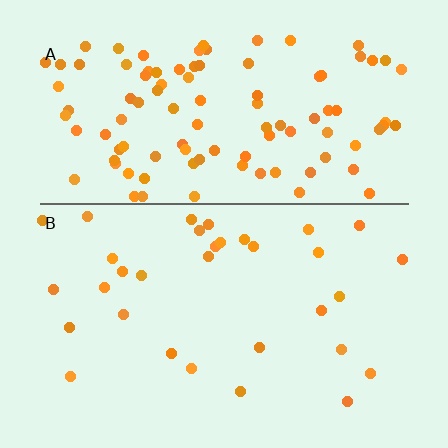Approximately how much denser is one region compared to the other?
Approximately 3.2× — region A over region B.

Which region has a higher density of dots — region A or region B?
A (the top).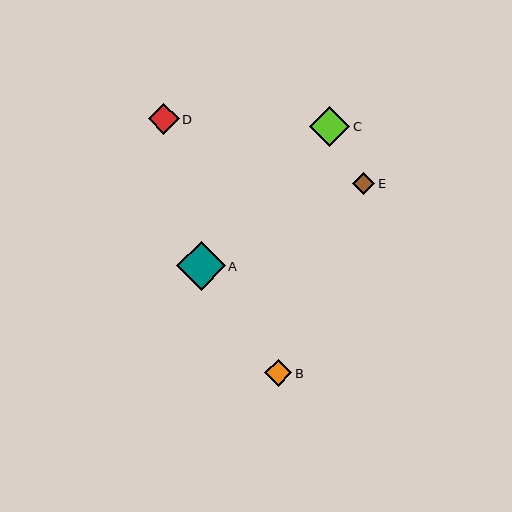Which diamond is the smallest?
Diamond E is the smallest with a size of approximately 22 pixels.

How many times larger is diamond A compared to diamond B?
Diamond A is approximately 1.8 times the size of diamond B.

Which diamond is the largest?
Diamond A is the largest with a size of approximately 49 pixels.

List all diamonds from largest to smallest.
From largest to smallest: A, C, D, B, E.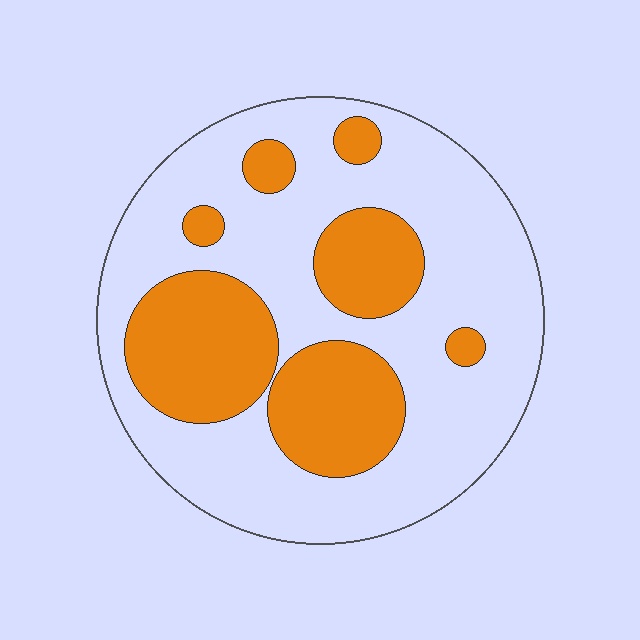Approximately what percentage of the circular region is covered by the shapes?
Approximately 30%.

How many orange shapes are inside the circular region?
7.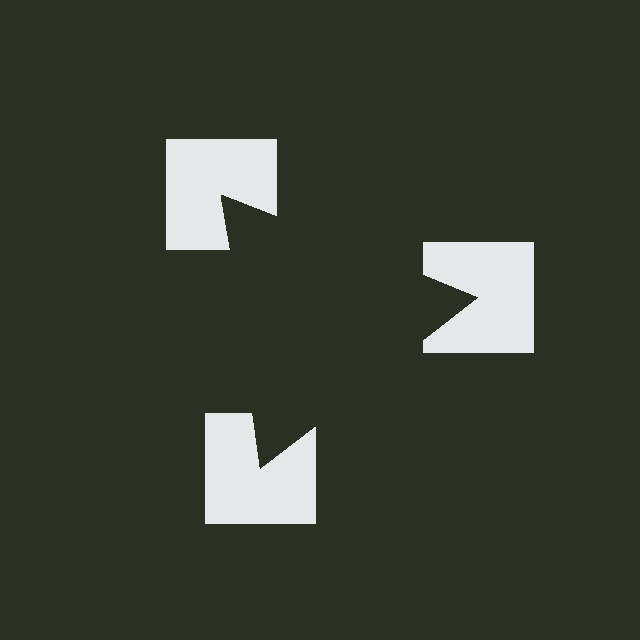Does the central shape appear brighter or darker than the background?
It typically appears slightly darker than the background, even though no actual brightness change is drawn.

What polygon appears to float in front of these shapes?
An illusory triangle — its edges are inferred from the aligned wedge cuts in the notched squares, not physically drawn.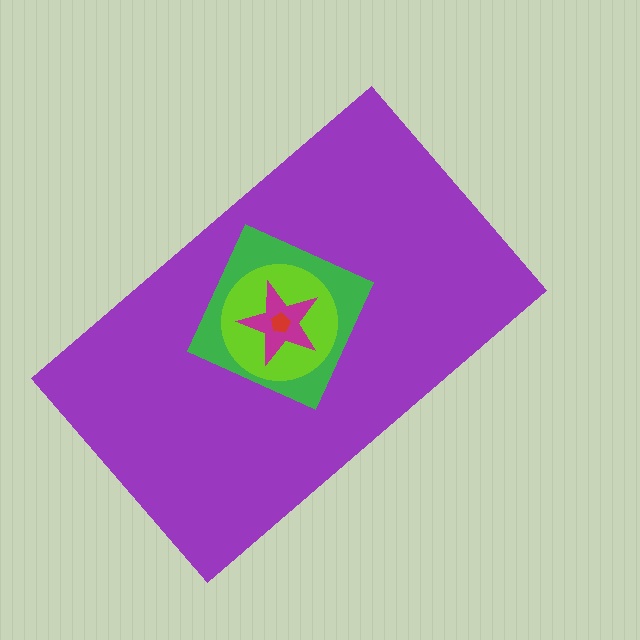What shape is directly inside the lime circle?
The magenta star.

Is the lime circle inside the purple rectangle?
Yes.